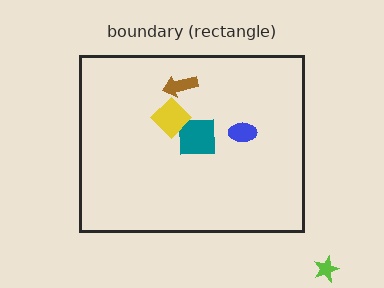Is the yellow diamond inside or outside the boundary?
Inside.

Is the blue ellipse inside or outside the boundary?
Inside.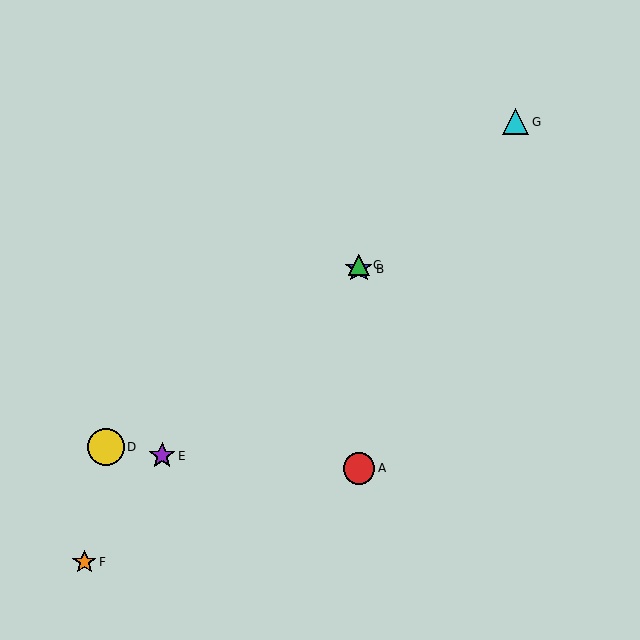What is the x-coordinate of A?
Object A is at x≈359.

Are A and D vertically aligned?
No, A is at x≈359 and D is at x≈106.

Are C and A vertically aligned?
Yes, both are at x≈359.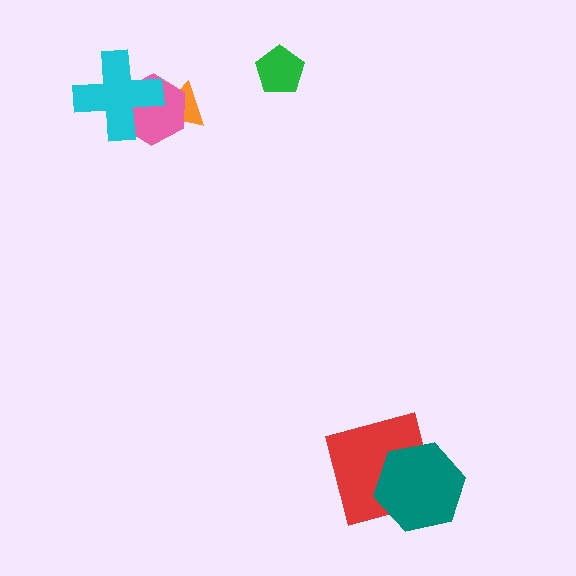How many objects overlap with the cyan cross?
1 object overlaps with the cyan cross.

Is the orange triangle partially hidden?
Yes, it is partially covered by another shape.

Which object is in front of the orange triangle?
The pink hexagon is in front of the orange triangle.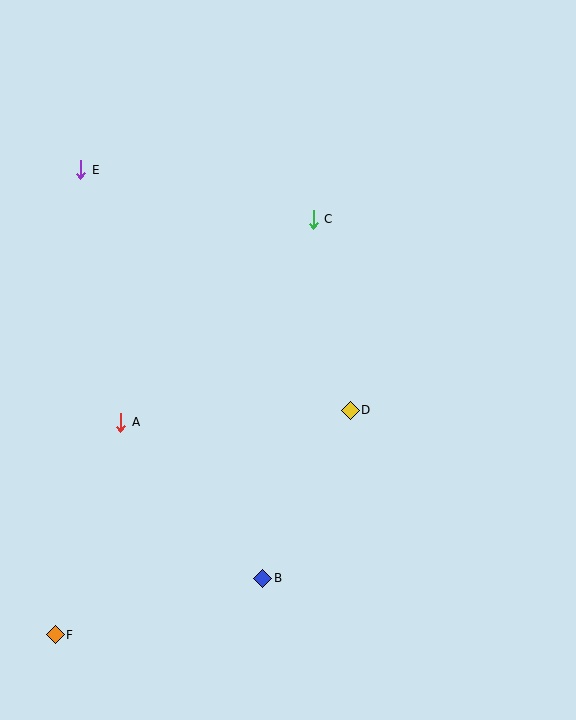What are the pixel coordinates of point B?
Point B is at (263, 578).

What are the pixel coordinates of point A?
Point A is at (121, 422).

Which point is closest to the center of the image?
Point D at (350, 410) is closest to the center.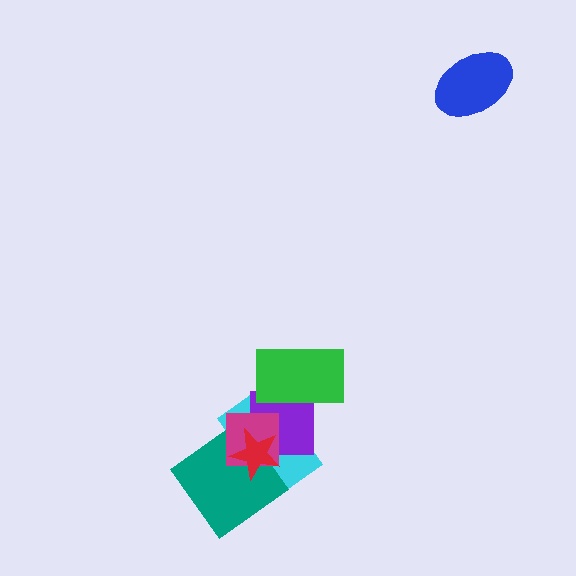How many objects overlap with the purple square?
4 objects overlap with the purple square.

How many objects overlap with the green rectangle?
2 objects overlap with the green rectangle.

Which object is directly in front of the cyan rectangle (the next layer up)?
The teal diamond is directly in front of the cyan rectangle.